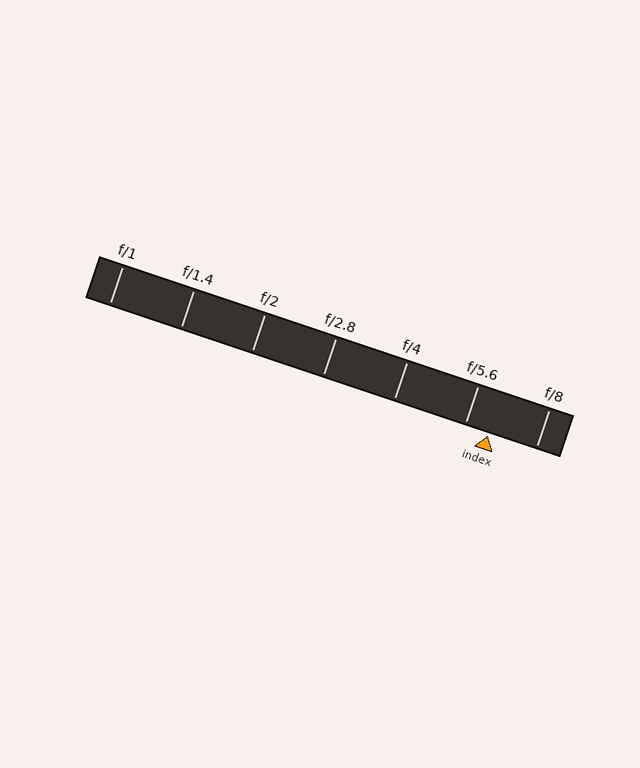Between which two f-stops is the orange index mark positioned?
The index mark is between f/5.6 and f/8.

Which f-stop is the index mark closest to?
The index mark is closest to f/5.6.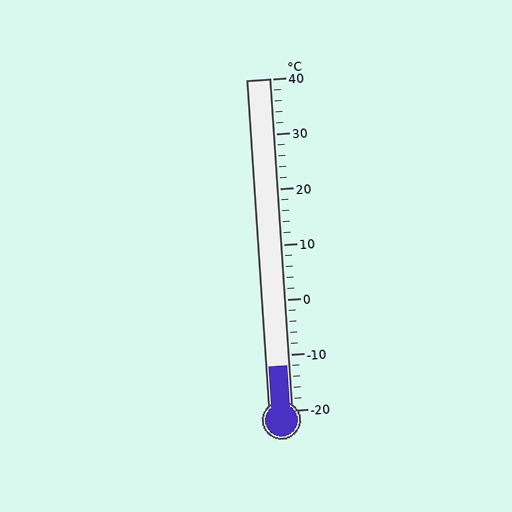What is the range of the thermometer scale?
The thermometer scale ranges from -20°C to 40°C.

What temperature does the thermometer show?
The thermometer shows approximately -12°C.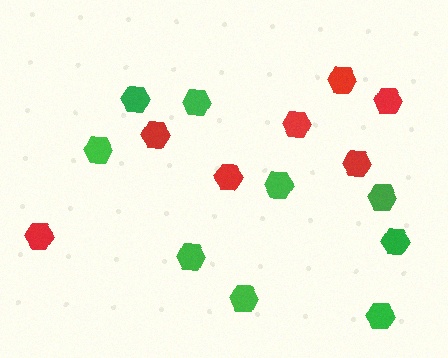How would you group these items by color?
There are 2 groups: one group of red hexagons (7) and one group of green hexagons (9).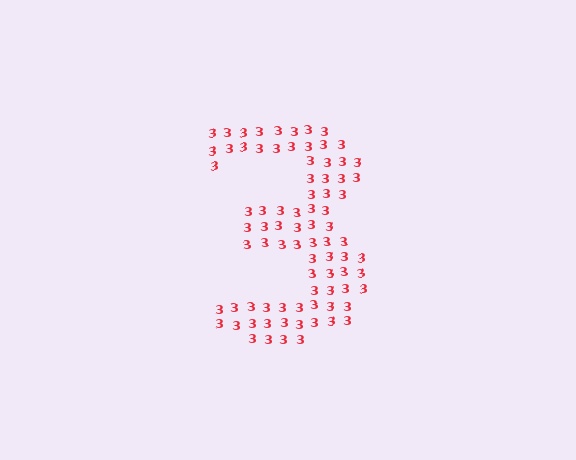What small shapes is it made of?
It is made of small digit 3's.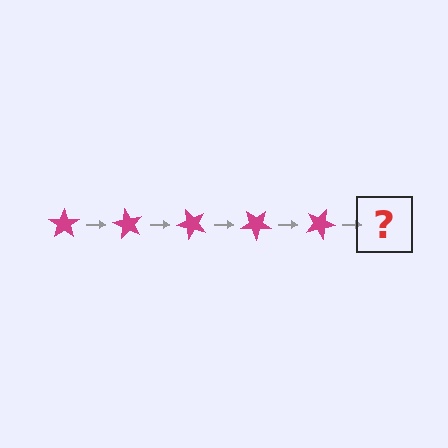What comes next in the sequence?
The next element should be a magenta star rotated 300 degrees.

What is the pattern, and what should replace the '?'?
The pattern is that the star rotates 60 degrees each step. The '?' should be a magenta star rotated 300 degrees.